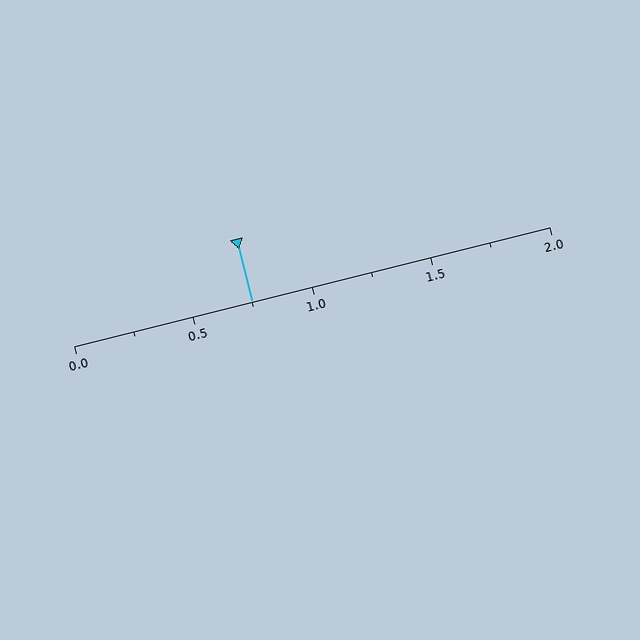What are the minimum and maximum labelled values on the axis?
The axis runs from 0.0 to 2.0.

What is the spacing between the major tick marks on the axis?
The major ticks are spaced 0.5 apart.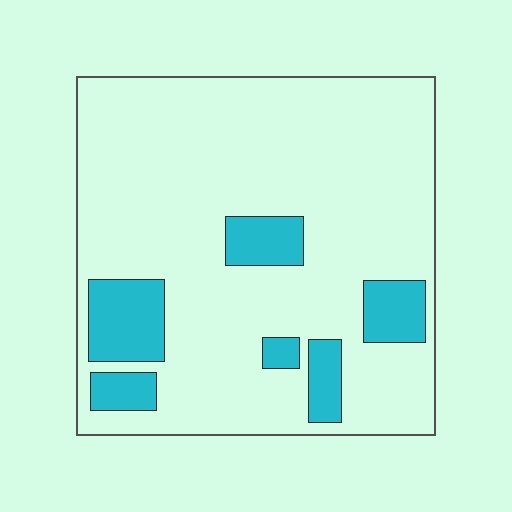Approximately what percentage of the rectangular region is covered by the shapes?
Approximately 15%.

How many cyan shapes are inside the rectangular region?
6.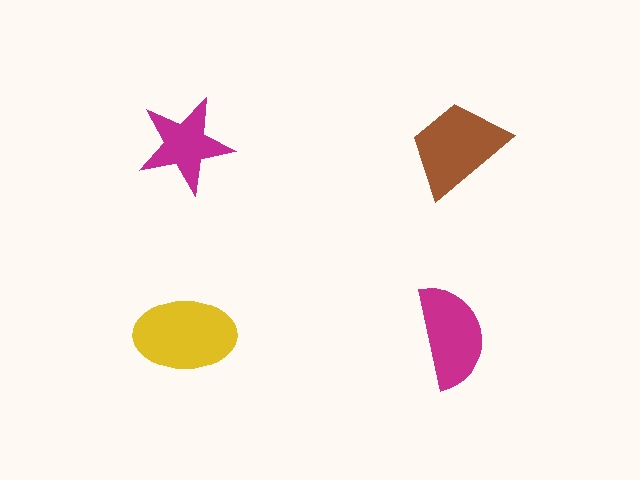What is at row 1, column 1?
A magenta star.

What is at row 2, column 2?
A magenta semicircle.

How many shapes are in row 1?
2 shapes.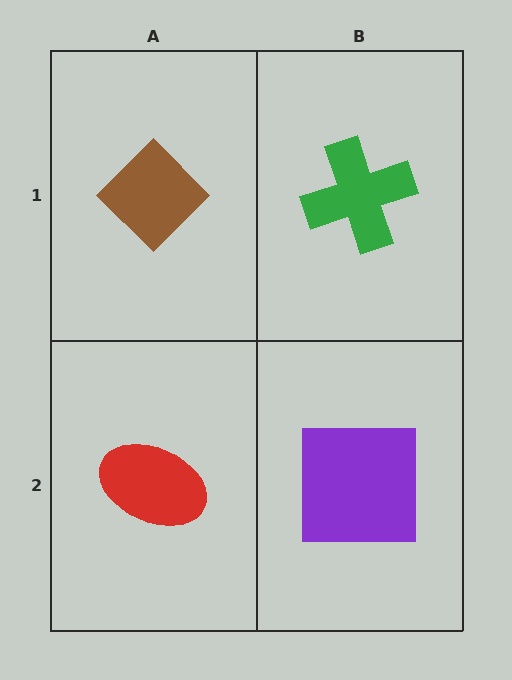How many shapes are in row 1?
2 shapes.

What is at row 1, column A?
A brown diamond.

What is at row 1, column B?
A green cross.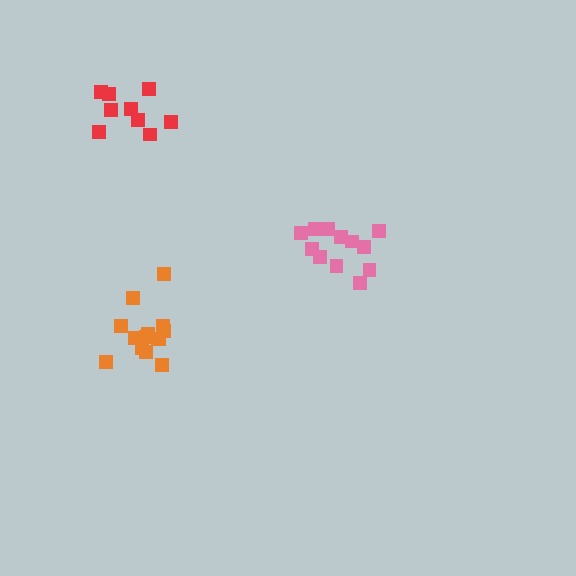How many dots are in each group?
Group 1: 12 dots, Group 2: 14 dots, Group 3: 9 dots (35 total).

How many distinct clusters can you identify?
There are 3 distinct clusters.